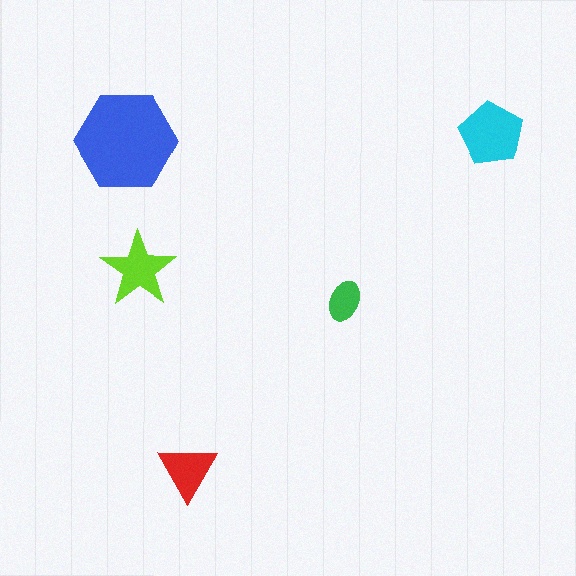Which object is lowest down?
The red triangle is bottommost.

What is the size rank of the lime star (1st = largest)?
3rd.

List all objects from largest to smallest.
The blue hexagon, the cyan pentagon, the lime star, the red triangle, the green ellipse.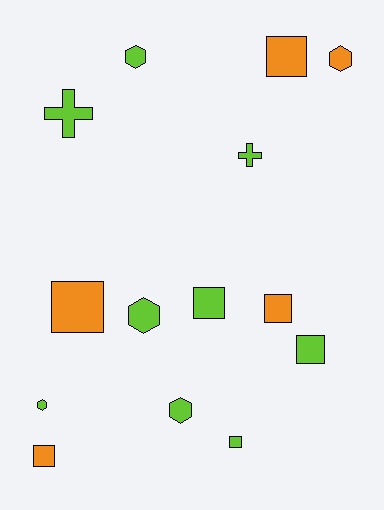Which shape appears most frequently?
Square, with 7 objects.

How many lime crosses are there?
There are 2 lime crosses.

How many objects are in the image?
There are 14 objects.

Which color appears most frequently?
Lime, with 9 objects.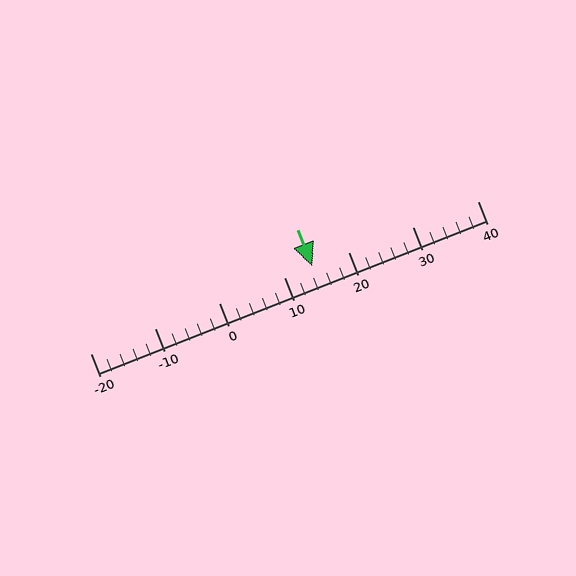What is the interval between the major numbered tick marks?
The major tick marks are spaced 10 units apart.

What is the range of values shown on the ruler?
The ruler shows values from -20 to 40.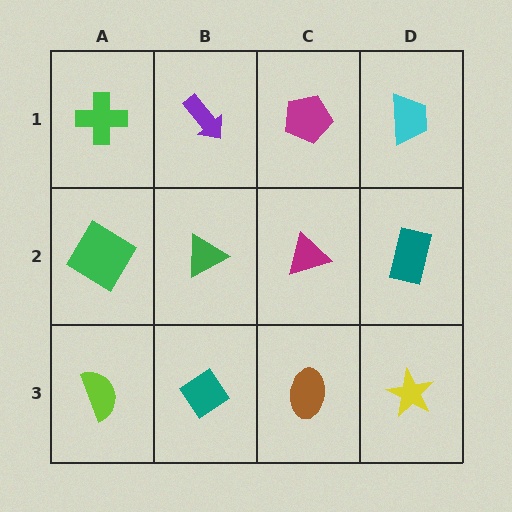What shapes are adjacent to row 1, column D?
A teal rectangle (row 2, column D), a magenta pentagon (row 1, column C).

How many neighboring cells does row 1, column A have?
2.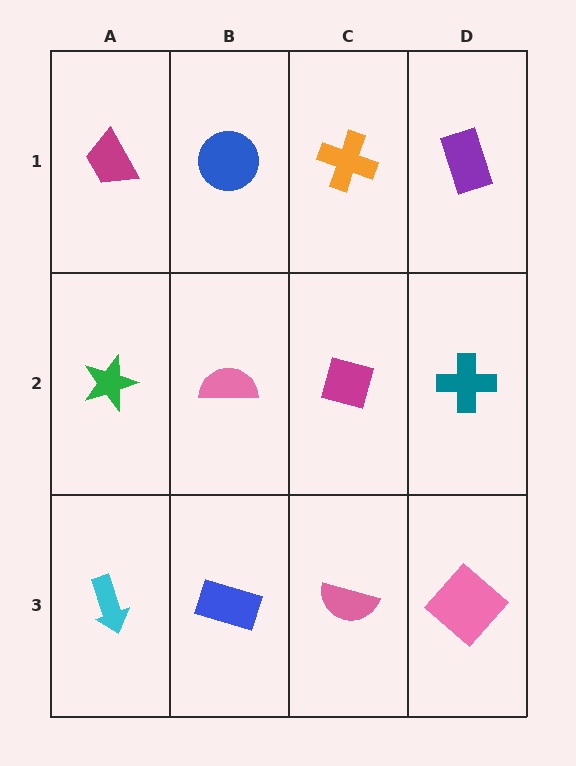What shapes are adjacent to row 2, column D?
A purple rectangle (row 1, column D), a pink diamond (row 3, column D), a magenta diamond (row 2, column C).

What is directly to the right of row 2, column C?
A teal cross.